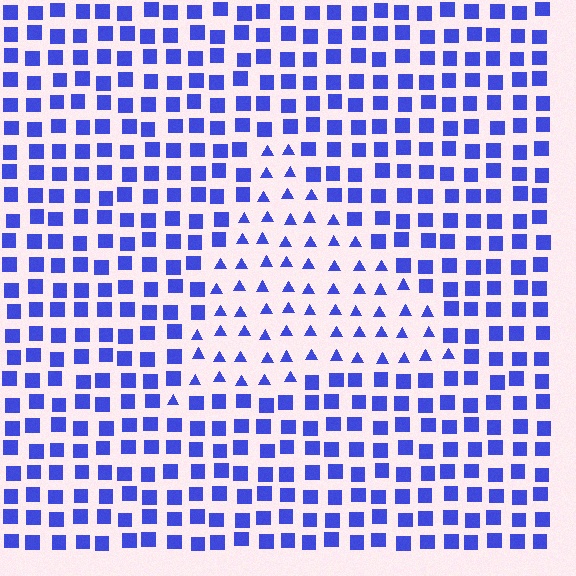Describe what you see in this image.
The image is filled with small blue elements arranged in a uniform grid. A triangle-shaped region contains triangles, while the surrounding area contains squares. The boundary is defined purely by the change in element shape.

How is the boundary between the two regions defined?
The boundary is defined by a change in element shape: triangles inside vs. squares outside. All elements share the same color and spacing.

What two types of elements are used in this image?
The image uses triangles inside the triangle region and squares outside it.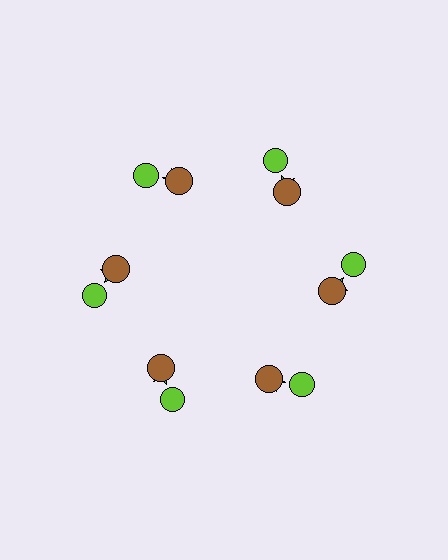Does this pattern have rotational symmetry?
Yes, this pattern has 6-fold rotational symmetry. It looks the same after rotating 60 degrees around the center.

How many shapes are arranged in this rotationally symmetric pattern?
There are 18 shapes, arranged in 6 groups of 3.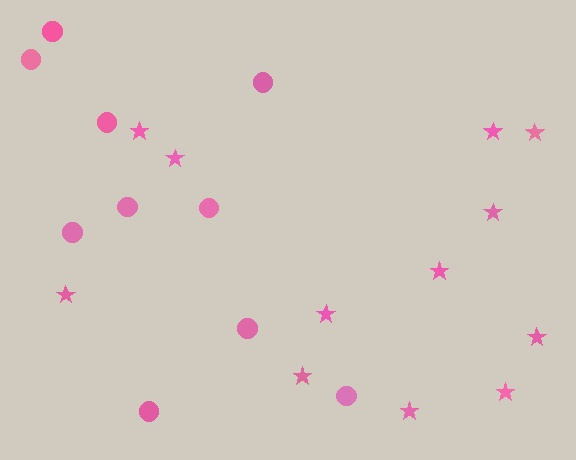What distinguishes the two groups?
There are 2 groups: one group of stars (12) and one group of circles (10).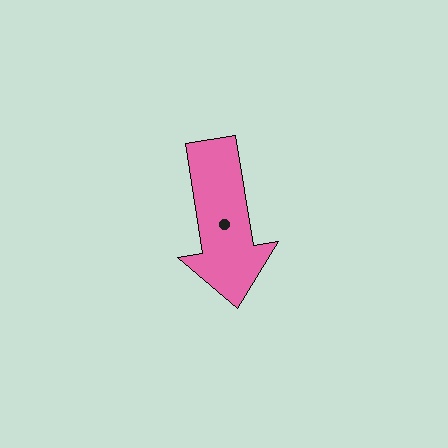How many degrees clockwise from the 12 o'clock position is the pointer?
Approximately 171 degrees.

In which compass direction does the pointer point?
South.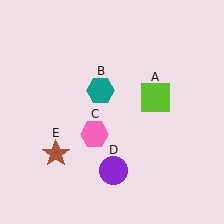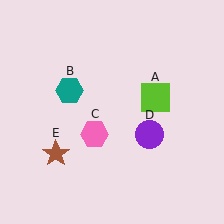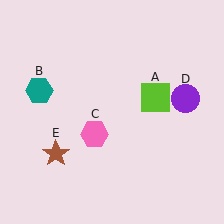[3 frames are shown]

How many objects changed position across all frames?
2 objects changed position: teal hexagon (object B), purple circle (object D).